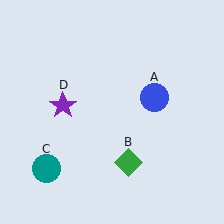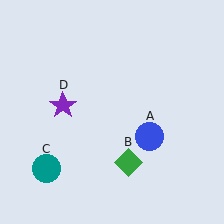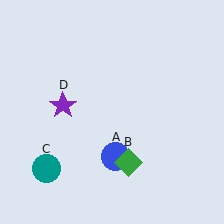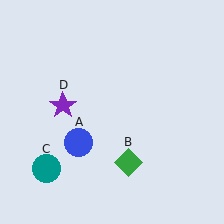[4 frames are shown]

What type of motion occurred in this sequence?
The blue circle (object A) rotated clockwise around the center of the scene.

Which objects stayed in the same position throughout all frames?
Green diamond (object B) and teal circle (object C) and purple star (object D) remained stationary.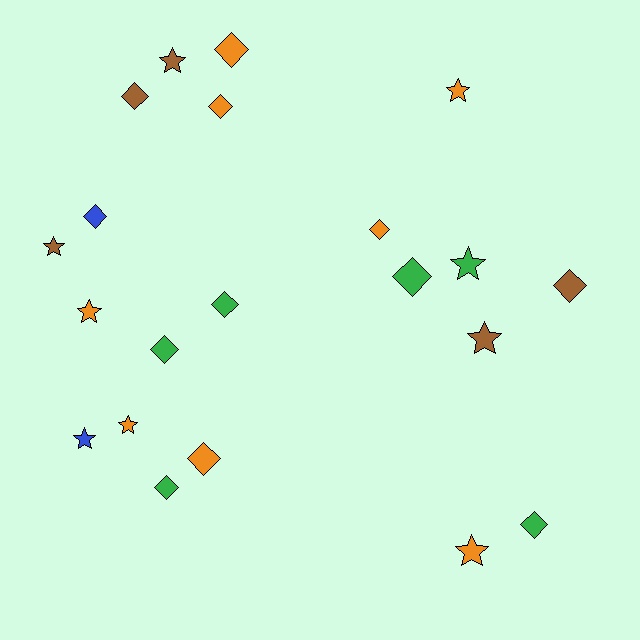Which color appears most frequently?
Orange, with 8 objects.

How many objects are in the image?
There are 21 objects.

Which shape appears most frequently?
Diamond, with 12 objects.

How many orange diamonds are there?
There are 4 orange diamonds.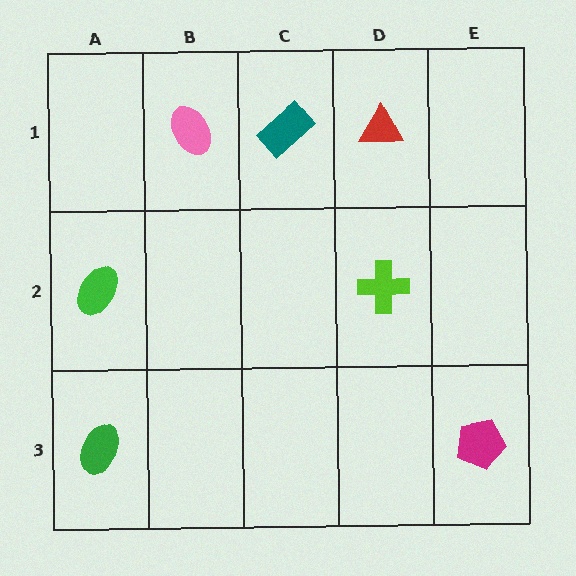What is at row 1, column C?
A teal rectangle.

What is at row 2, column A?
A green ellipse.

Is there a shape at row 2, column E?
No, that cell is empty.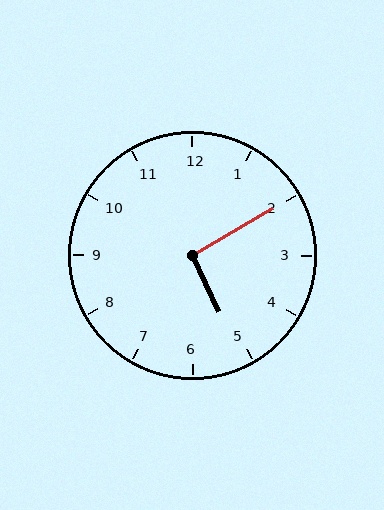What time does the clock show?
5:10.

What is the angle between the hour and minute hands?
Approximately 95 degrees.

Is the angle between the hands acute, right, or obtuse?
It is right.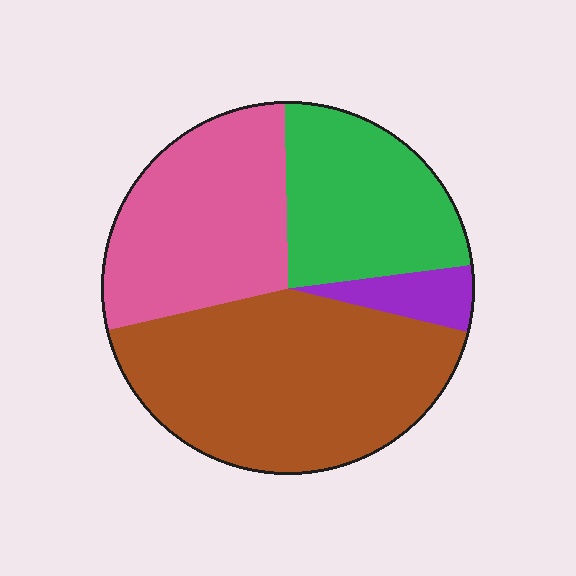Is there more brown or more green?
Brown.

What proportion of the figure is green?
Green covers 23% of the figure.